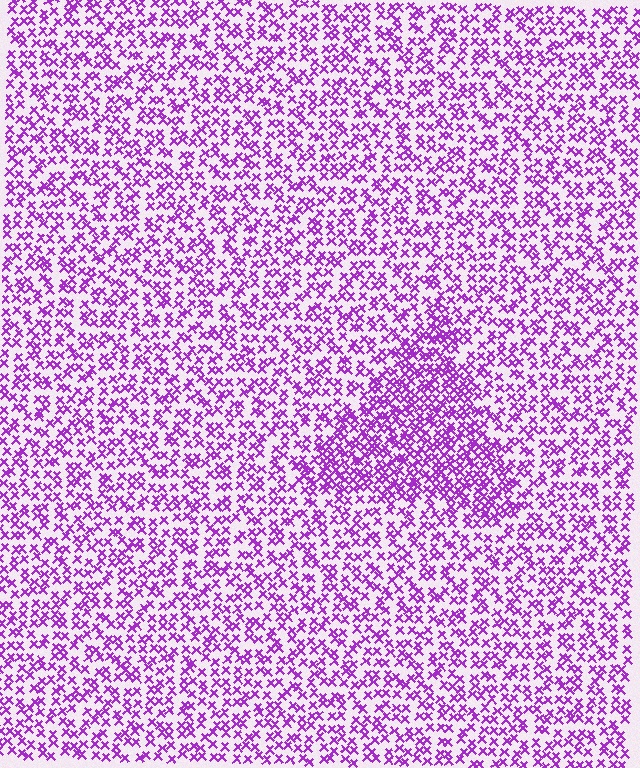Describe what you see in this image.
The image contains small purple elements arranged at two different densities. A triangle-shaped region is visible where the elements are more densely packed than the surrounding area.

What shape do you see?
I see a triangle.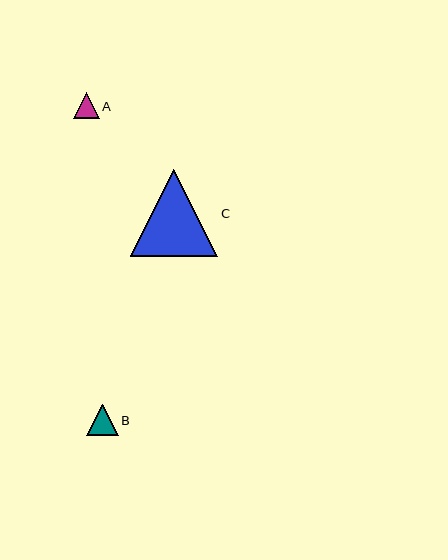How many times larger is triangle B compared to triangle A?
Triangle B is approximately 1.2 times the size of triangle A.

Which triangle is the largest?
Triangle C is the largest with a size of approximately 87 pixels.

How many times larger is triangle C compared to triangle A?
Triangle C is approximately 3.3 times the size of triangle A.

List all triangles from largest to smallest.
From largest to smallest: C, B, A.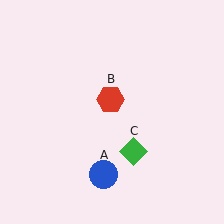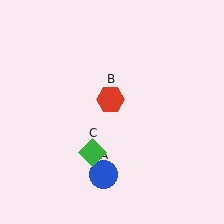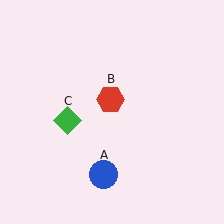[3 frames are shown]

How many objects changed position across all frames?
1 object changed position: green diamond (object C).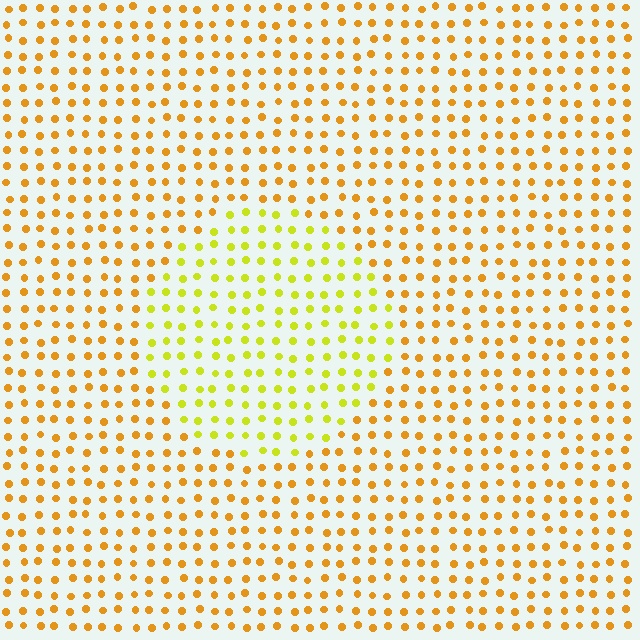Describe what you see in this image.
The image is filled with small orange elements in a uniform arrangement. A circle-shaped region is visible where the elements are tinted to a slightly different hue, forming a subtle color boundary.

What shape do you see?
I see a circle.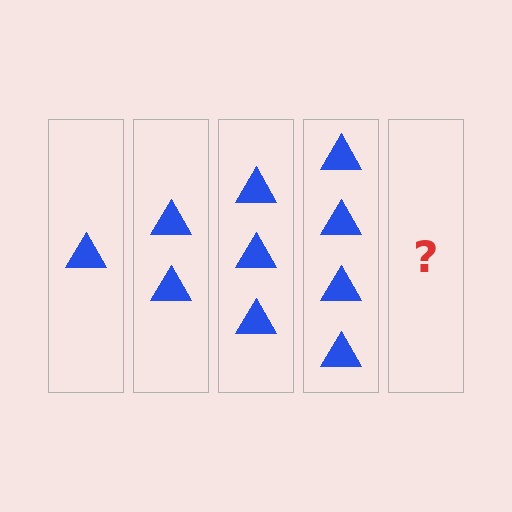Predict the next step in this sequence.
The next step is 5 triangles.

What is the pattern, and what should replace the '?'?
The pattern is that each step adds one more triangle. The '?' should be 5 triangles.